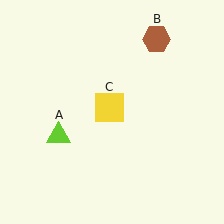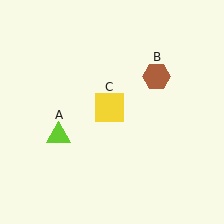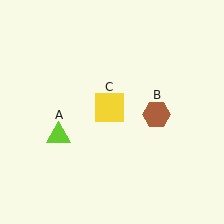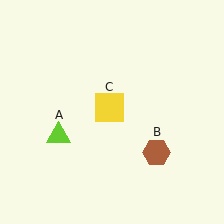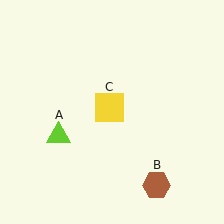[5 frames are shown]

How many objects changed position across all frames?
1 object changed position: brown hexagon (object B).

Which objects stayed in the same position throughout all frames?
Lime triangle (object A) and yellow square (object C) remained stationary.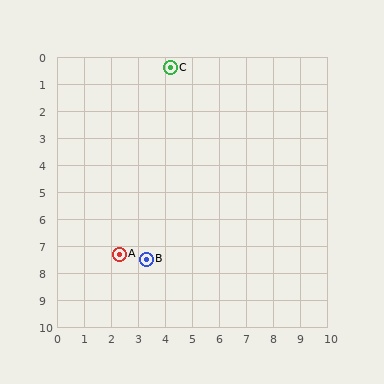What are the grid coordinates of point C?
Point C is at approximately (4.2, 0.4).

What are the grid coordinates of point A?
Point A is at approximately (2.3, 7.3).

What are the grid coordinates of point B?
Point B is at approximately (3.3, 7.5).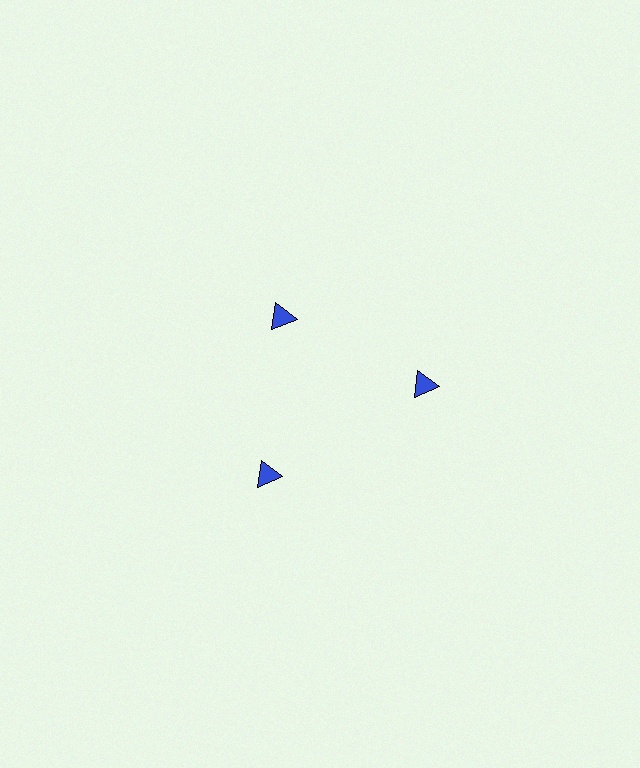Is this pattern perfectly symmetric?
No. The 3 blue triangles are arranged in a ring, but one element near the 11 o'clock position is pulled inward toward the center, breaking the 3-fold rotational symmetry.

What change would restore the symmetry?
The symmetry would be restored by moving it outward, back onto the ring so that all 3 triangles sit at equal angles and equal distance from the center.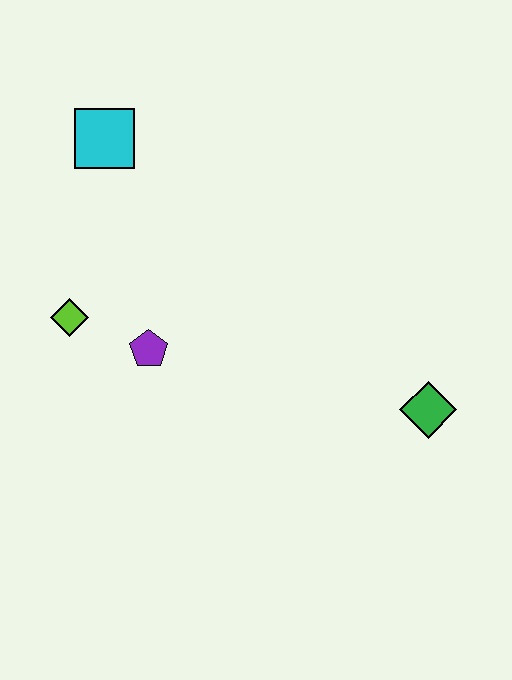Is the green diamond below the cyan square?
Yes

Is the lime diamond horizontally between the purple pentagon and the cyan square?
No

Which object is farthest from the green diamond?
The cyan square is farthest from the green diamond.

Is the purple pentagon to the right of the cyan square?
Yes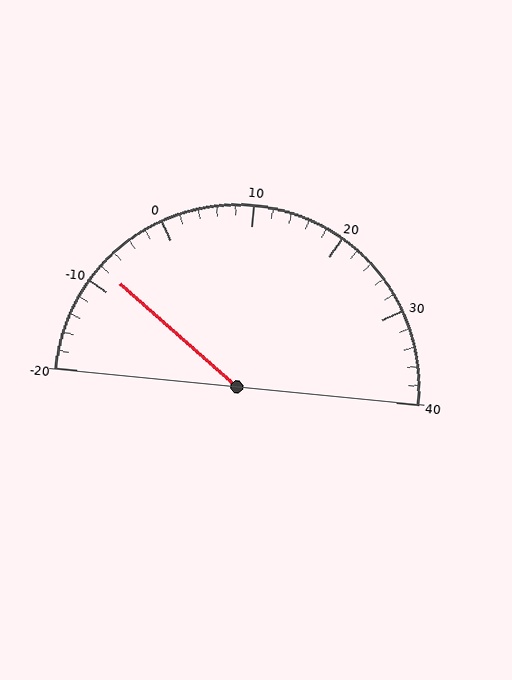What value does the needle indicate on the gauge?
The needle indicates approximately -8.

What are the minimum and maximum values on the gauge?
The gauge ranges from -20 to 40.